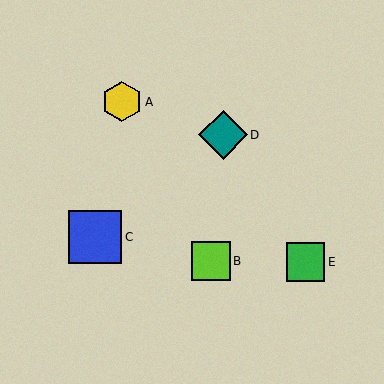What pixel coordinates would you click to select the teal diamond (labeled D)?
Click at (223, 135) to select the teal diamond D.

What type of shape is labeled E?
Shape E is a green square.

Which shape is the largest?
The blue square (labeled C) is the largest.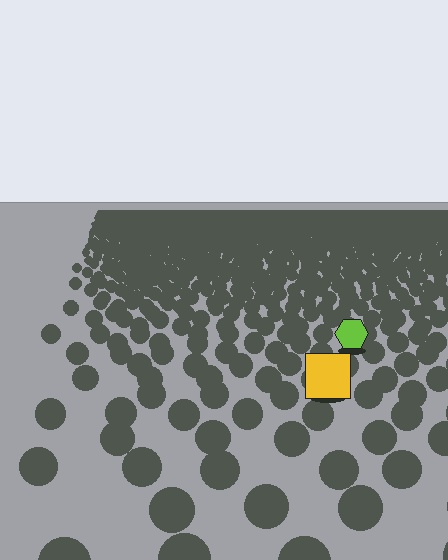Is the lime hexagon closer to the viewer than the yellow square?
No. The yellow square is closer — you can tell from the texture gradient: the ground texture is coarser near it.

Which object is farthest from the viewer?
The lime hexagon is farthest from the viewer. It appears smaller and the ground texture around it is denser.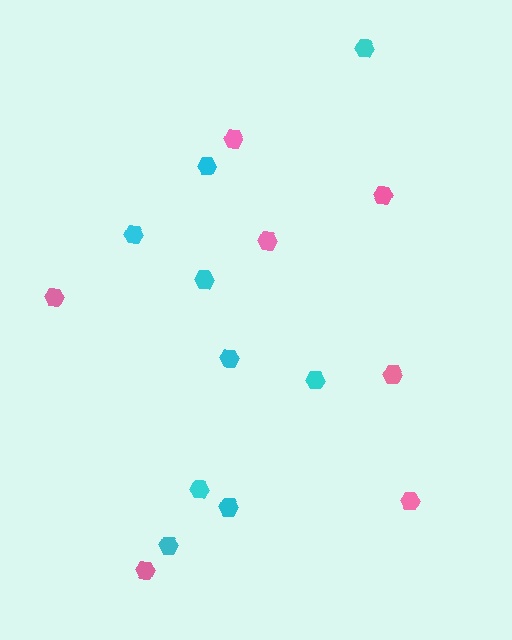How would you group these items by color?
There are 2 groups: one group of pink hexagons (7) and one group of cyan hexagons (9).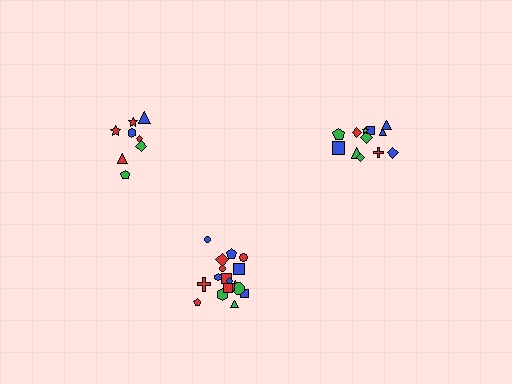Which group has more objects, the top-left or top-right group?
The top-right group.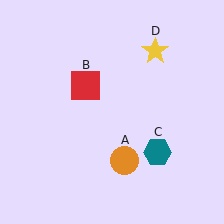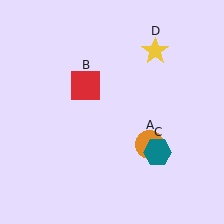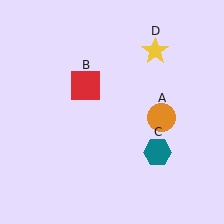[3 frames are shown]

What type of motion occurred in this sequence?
The orange circle (object A) rotated counterclockwise around the center of the scene.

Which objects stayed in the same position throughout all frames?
Red square (object B) and teal hexagon (object C) and yellow star (object D) remained stationary.